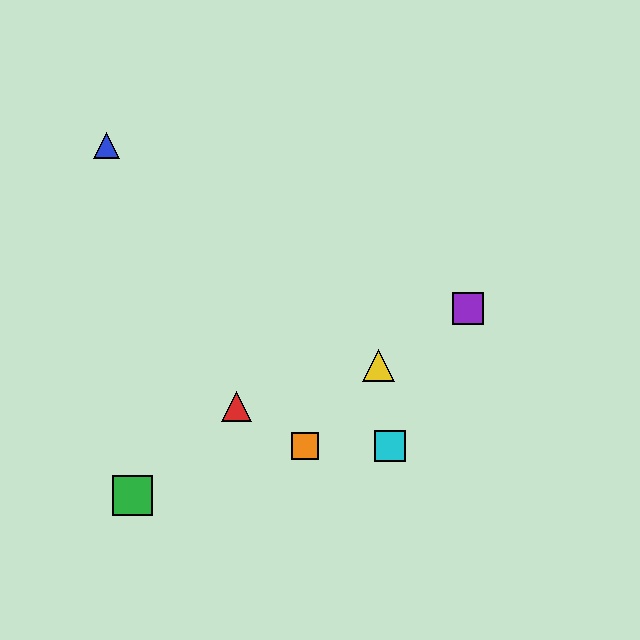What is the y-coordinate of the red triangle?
The red triangle is at y≈406.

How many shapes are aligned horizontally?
2 shapes (the orange square, the cyan square) are aligned horizontally.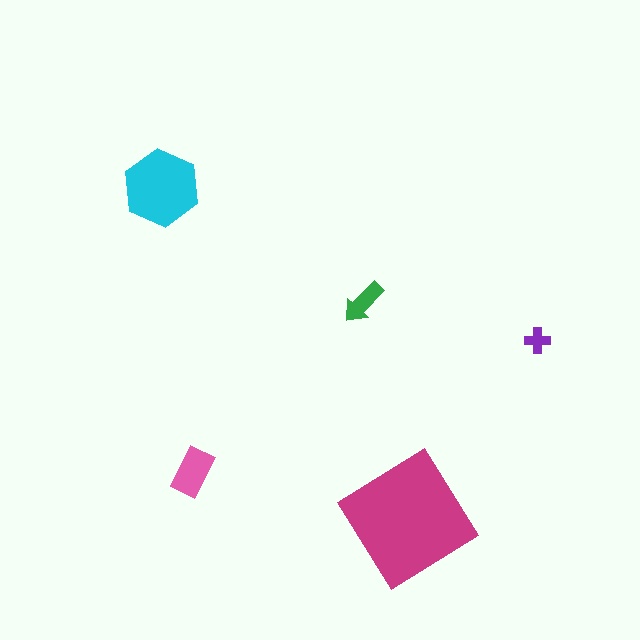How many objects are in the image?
There are 5 objects in the image.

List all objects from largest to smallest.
The magenta diamond, the cyan hexagon, the pink rectangle, the green arrow, the purple cross.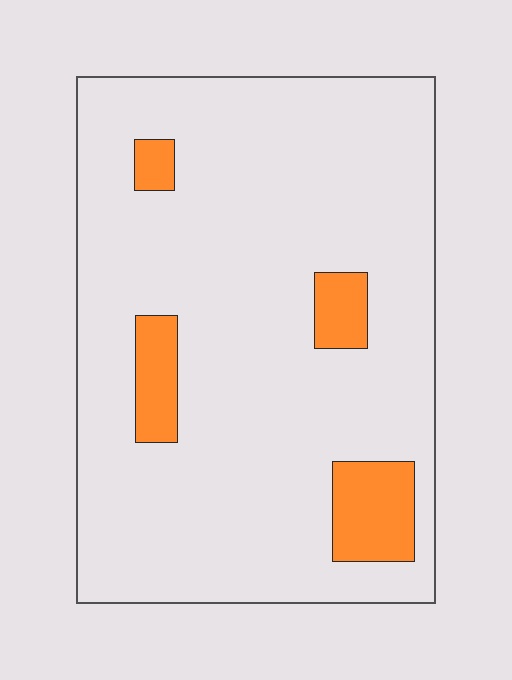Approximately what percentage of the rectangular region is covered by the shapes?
Approximately 10%.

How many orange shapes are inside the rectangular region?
4.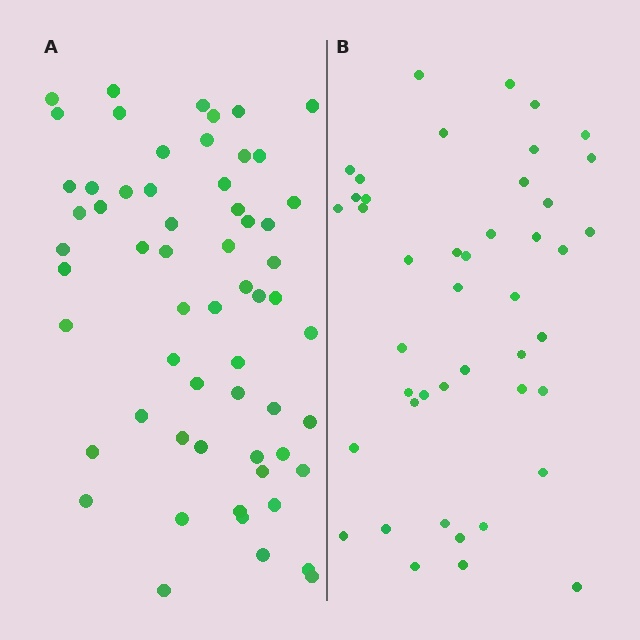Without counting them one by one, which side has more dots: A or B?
Region A (the left region) has more dots.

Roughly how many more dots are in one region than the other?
Region A has approximately 15 more dots than region B.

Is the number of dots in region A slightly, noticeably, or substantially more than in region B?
Region A has noticeably more, but not dramatically so. The ratio is roughly 1.4 to 1.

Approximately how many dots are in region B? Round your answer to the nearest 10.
About 40 dots. (The exact count is 44, which rounds to 40.)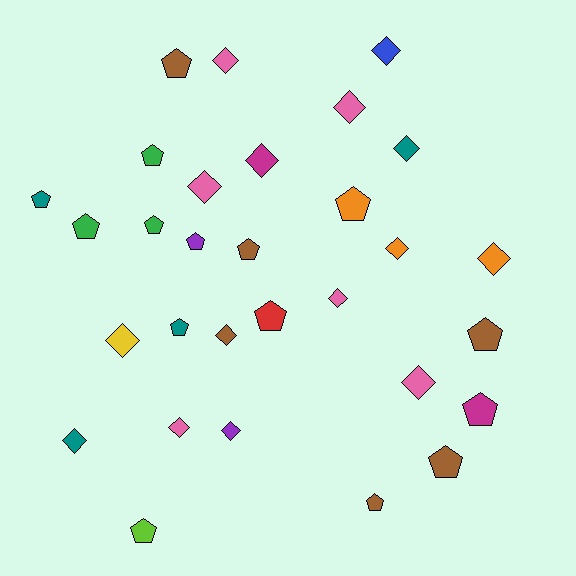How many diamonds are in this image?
There are 15 diamonds.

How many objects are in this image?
There are 30 objects.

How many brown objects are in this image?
There are 6 brown objects.